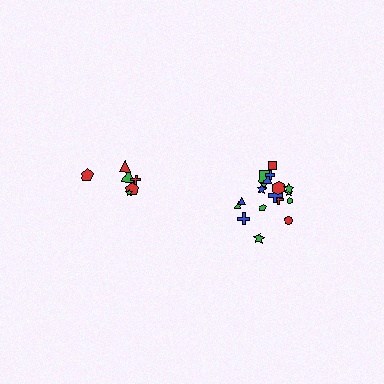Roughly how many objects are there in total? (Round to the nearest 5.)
Roughly 25 objects in total.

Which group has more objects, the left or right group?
The right group.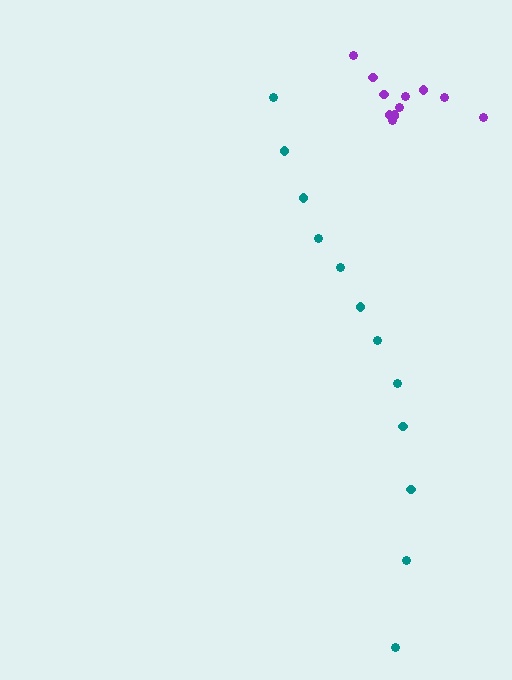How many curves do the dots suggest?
There are 2 distinct paths.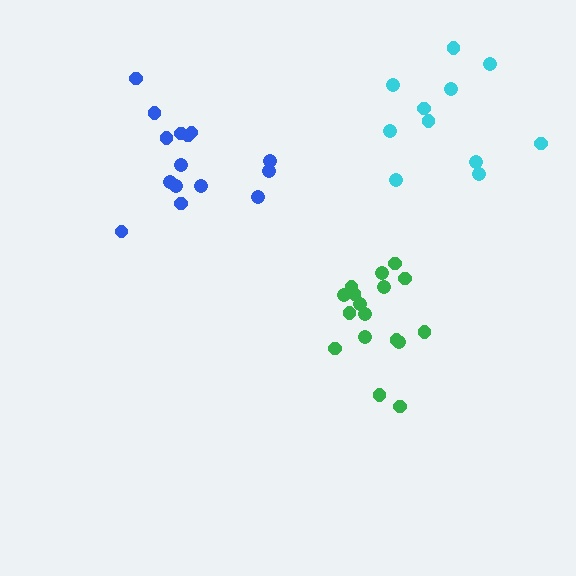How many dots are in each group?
Group 1: 15 dots, Group 2: 11 dots, Group 3: 17 dots (43 total).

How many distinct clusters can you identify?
There are 3 distinct clusters.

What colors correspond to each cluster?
The clusters are colored: blue, cyan, green.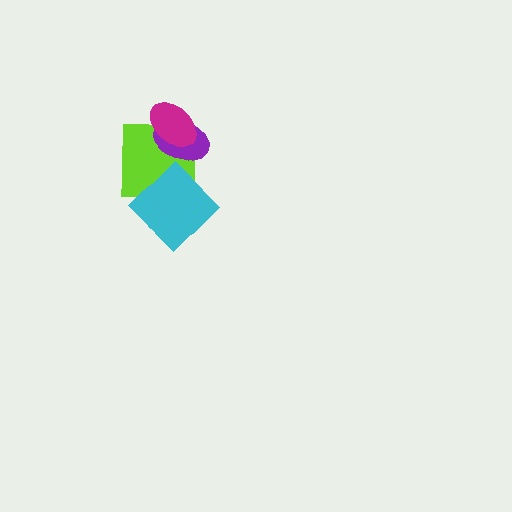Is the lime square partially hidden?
Yes, it is partially covered by another shape.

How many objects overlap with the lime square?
3 objects overlap with the lime square.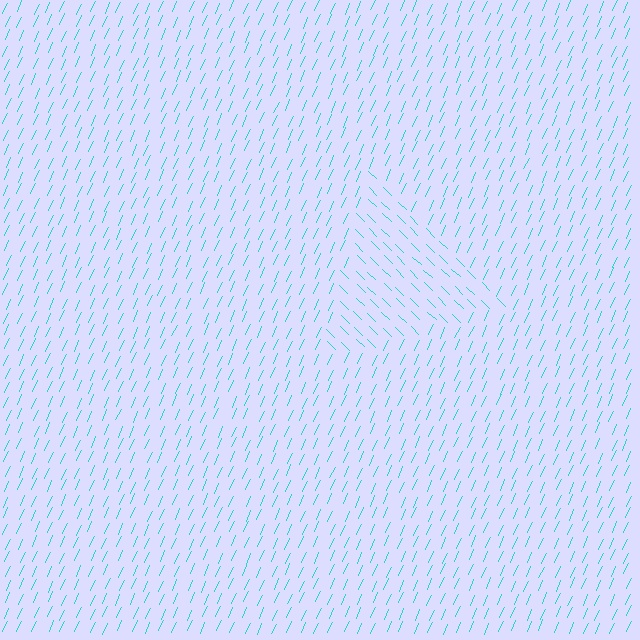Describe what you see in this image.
The image is filled with small cyan line segments. A triangle region in the image has lines oriented differently from the surrounding lines, creating a visible texture boundary.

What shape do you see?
I see a triangle.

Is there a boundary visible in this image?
Yes, there is a texture boundary formed by a change in line orientation.